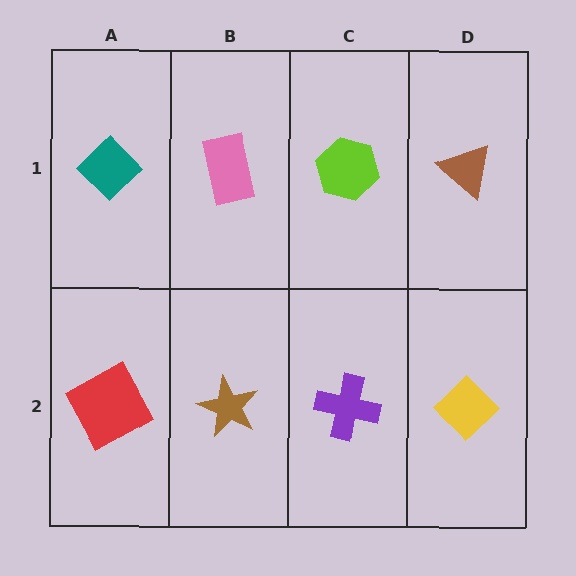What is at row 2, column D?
A yellow diamond.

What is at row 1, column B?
A pink rectangle.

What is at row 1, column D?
A brown triangle.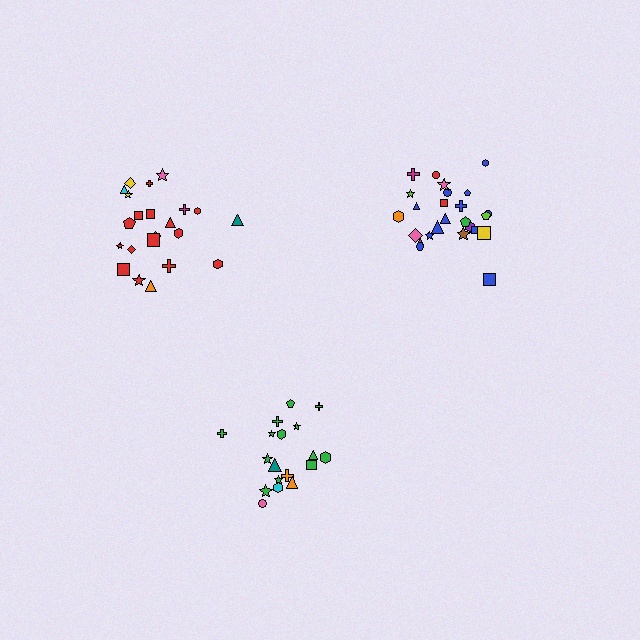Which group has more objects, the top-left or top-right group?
The top-right group.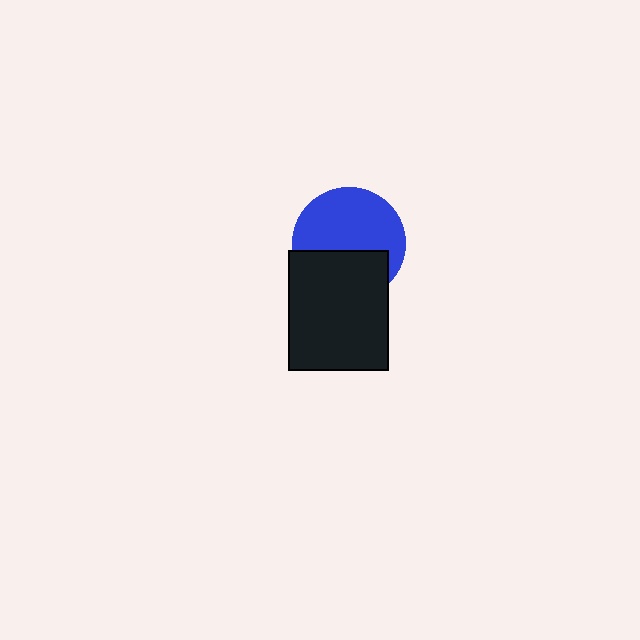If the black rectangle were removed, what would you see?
You would see the complete blue circle.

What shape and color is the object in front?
The object in front is a black rectangle.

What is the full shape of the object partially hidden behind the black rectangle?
The partially hidden object is a blue circle.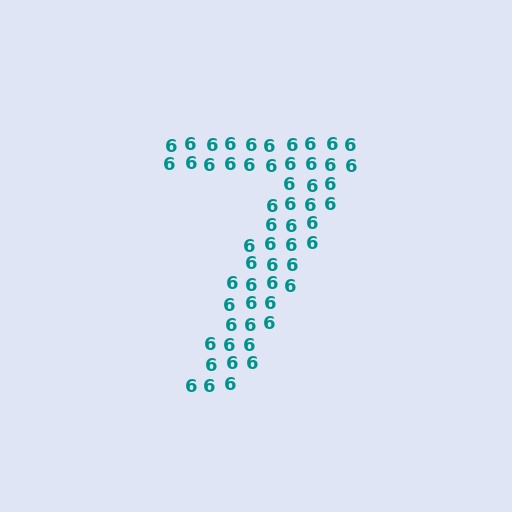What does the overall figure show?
The overall figure shows the digit 7.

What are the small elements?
The small elements are digit 6's.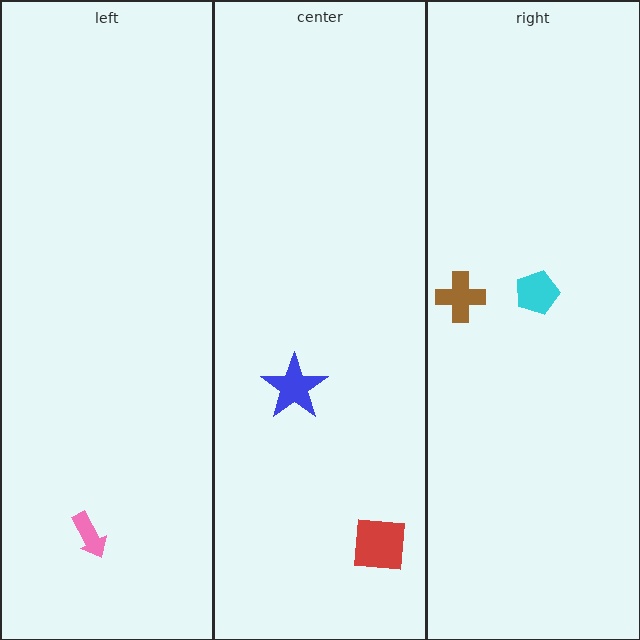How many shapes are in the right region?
2.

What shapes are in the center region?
The red square, the blue star.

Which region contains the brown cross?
The right region.